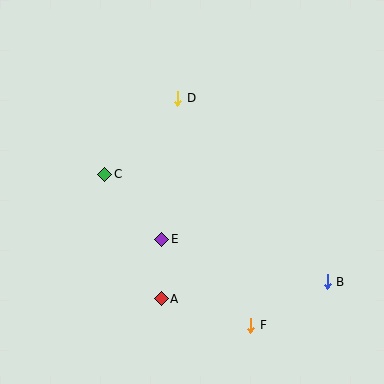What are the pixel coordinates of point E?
Point E is at (162, 239).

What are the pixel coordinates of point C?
Point C is at (105, 174).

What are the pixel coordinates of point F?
Point F is at (251, 325).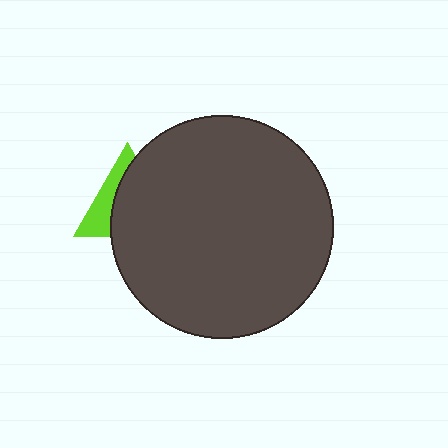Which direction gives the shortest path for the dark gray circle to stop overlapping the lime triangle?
Moving right gives the shortest separation.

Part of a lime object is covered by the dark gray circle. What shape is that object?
It is a triangle.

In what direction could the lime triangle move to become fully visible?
The lime triangle could move left. That would shift it out from behind the dark gray circle entirely.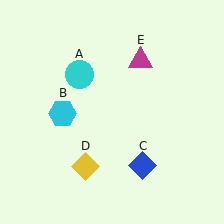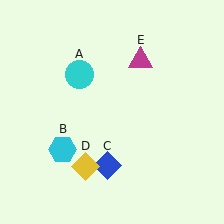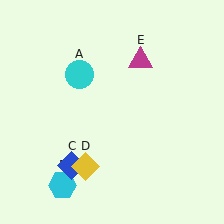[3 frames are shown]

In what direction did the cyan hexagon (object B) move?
The cyan hexagon (object B) moved down.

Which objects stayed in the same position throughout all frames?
Cyan circle (object A) and yellow diamond (object D) and magenta triangle (object E) remained stationary.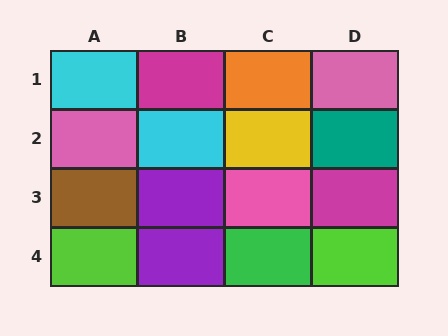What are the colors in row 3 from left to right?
Brown, purple, pink, magenta.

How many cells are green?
1 cell is green.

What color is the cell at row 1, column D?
Pink.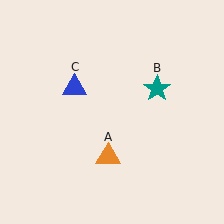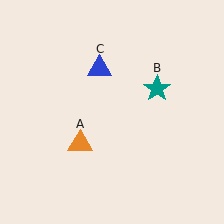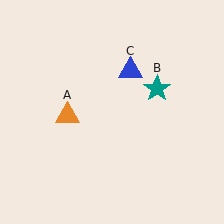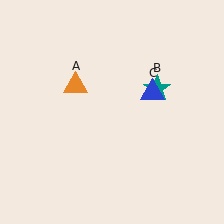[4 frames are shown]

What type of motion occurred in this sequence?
The orange triangle (object A), blue triangle (object C) rotated clockwise around the center of the scene.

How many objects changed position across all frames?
2 objects changed position: orange triangle (object A), blue triangle (object C).